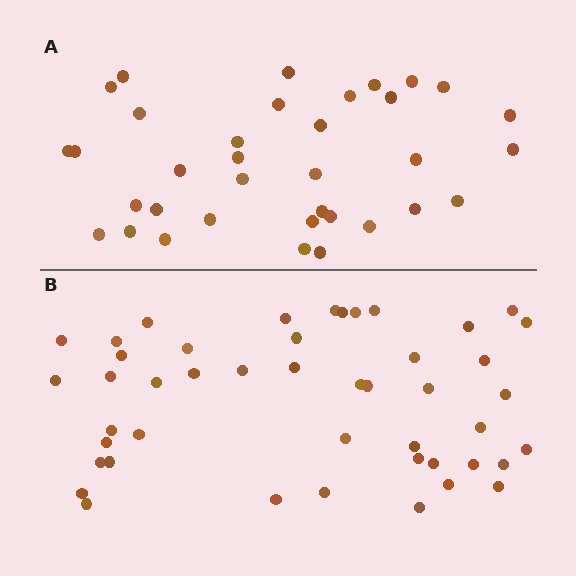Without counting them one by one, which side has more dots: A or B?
Region B (the bottom region) has more dots.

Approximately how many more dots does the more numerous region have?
Region B has roughly 12 or so more dots than region A.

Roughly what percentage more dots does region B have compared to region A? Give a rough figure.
About 30% more.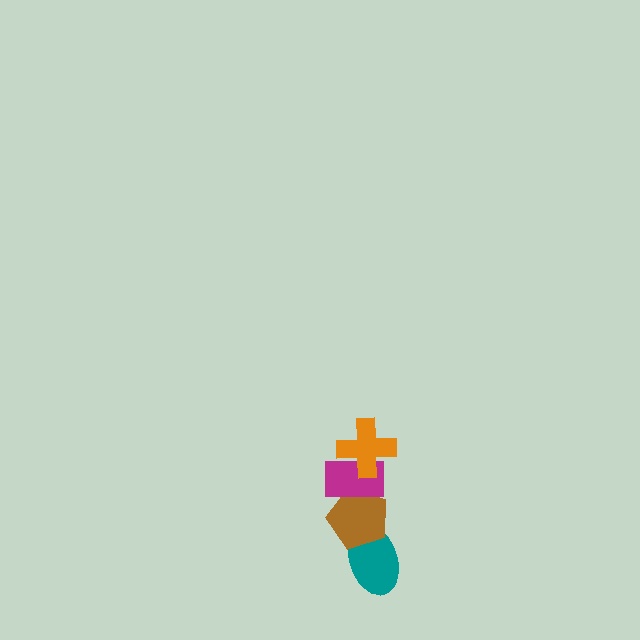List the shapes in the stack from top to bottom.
From top to bottom: the orange cross, the magenta rectangle, the brown pentagon, the teal ellipse.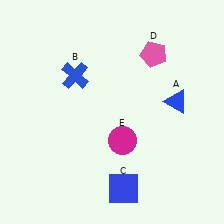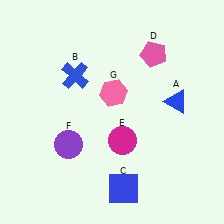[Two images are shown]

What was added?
A purple circle (F), a pink hexagon (G) were added in Image 2.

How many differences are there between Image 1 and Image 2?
There are 2 differences between the two images.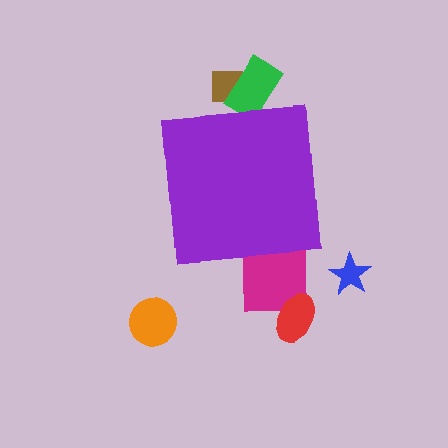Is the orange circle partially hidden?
No, the orange circle is fully visible.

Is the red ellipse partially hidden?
No, the red ellipse is fully visible.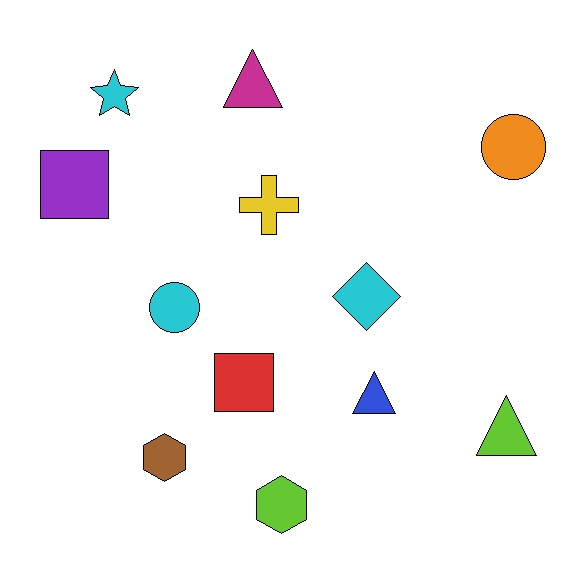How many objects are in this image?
There are 12 objects.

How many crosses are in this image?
There is 1 cross.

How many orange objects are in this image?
There is 1 orange object.